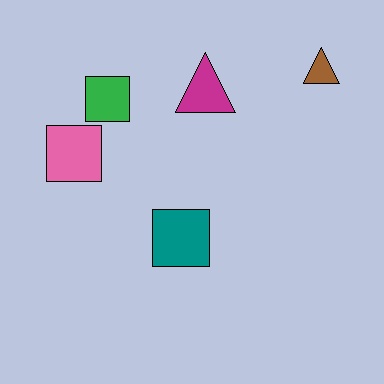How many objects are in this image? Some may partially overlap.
There are 5 objects.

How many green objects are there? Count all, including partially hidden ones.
There is 1 green object.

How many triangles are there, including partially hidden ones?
There are 2 triangles.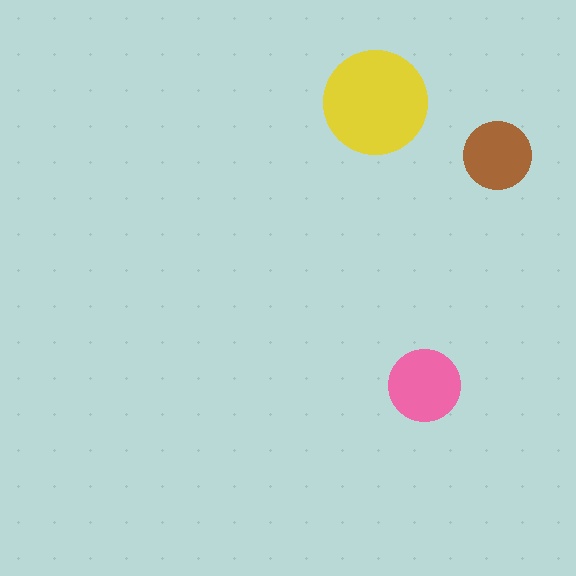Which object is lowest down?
The pink circle is bottommost.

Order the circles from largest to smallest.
the yellow one, the pink one, the brown one.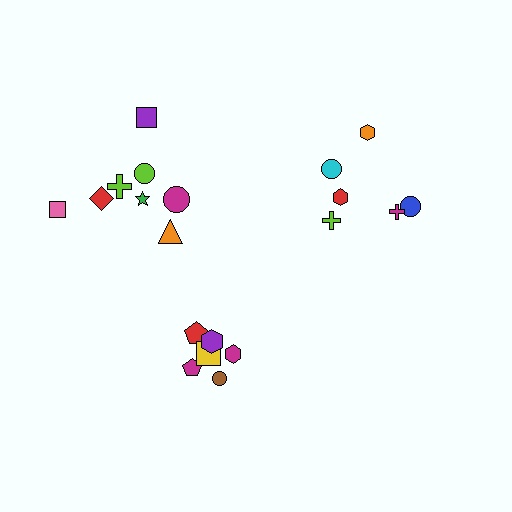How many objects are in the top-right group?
There are 6 objects.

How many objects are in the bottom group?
There are 6 objects.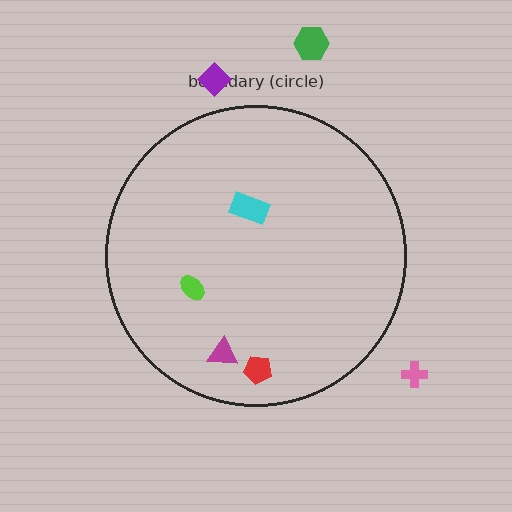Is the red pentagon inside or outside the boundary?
Inside.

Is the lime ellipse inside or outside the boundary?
Inside.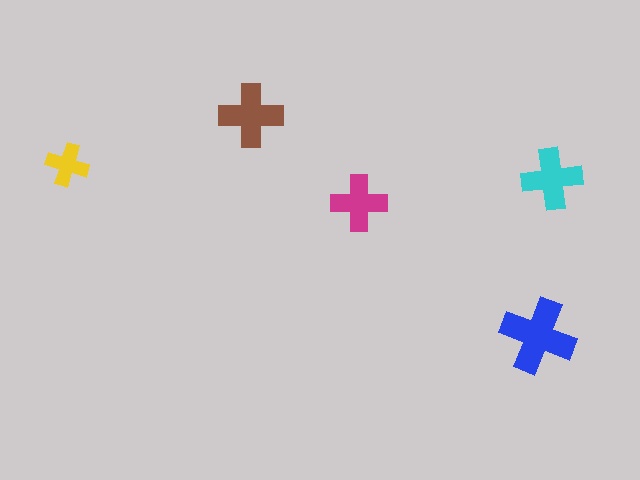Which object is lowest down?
The blue cross is bottommost.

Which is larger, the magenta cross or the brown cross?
The brown one.